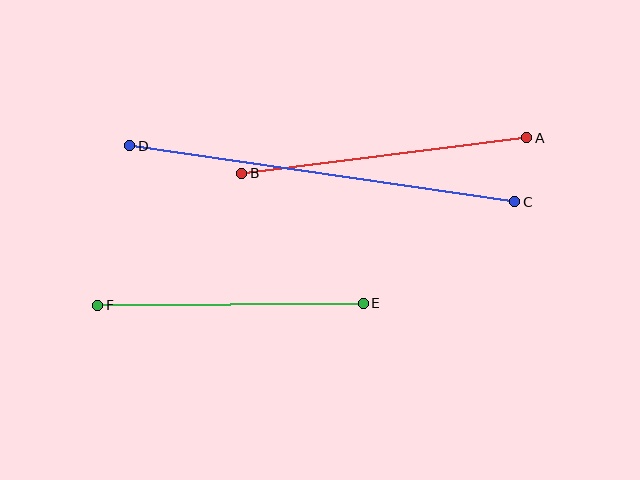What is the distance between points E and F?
The distance is approximately 266 pixels.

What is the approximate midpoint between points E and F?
The midpoint is at approximately (230, 304) pixels.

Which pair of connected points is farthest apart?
Points C and D are farthest apart.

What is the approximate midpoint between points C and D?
The midpoint is at approximately (322, 174) pixels.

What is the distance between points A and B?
The distance is approximately 287 pixels.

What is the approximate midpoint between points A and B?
The midpoint is at approximately (384, 156) pixels.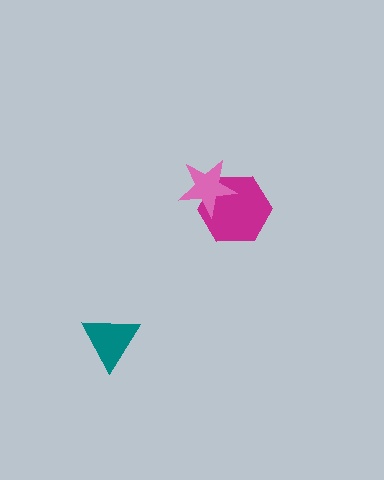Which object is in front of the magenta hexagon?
The pink star is in front of the magenta hexagon.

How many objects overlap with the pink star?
1 object overlaps with the pink star.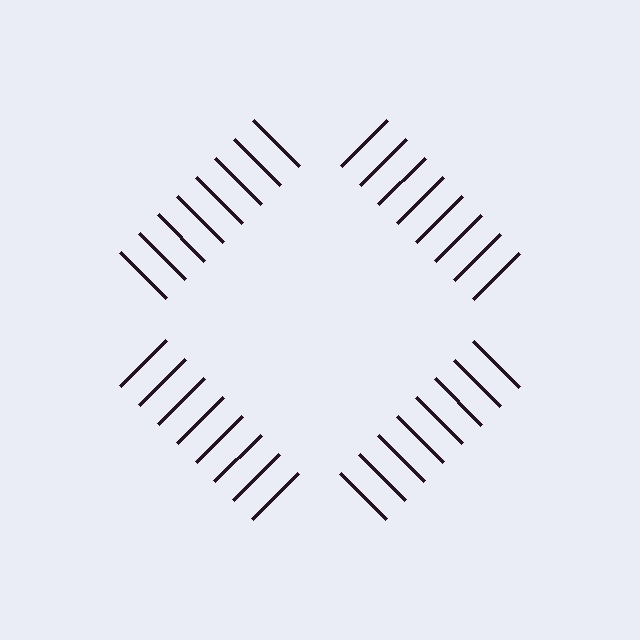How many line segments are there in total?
32 — 8 along each of the 4 edges.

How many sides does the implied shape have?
4 sides — the line-ends trace a square.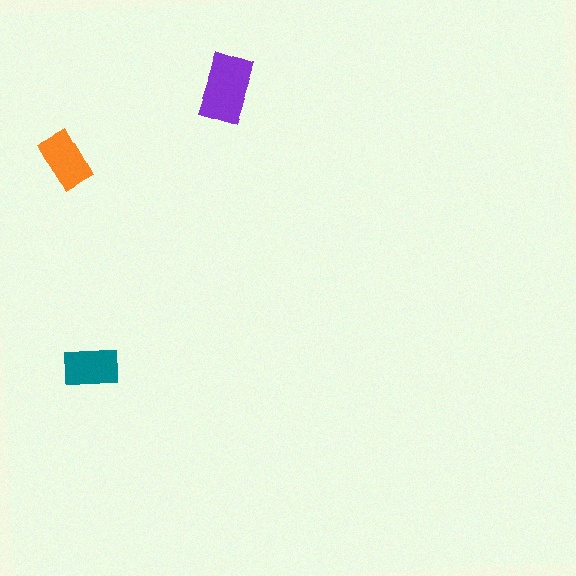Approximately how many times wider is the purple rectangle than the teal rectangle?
About 1.5 times wider.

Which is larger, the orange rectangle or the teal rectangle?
The orange one.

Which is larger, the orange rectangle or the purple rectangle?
The purple one.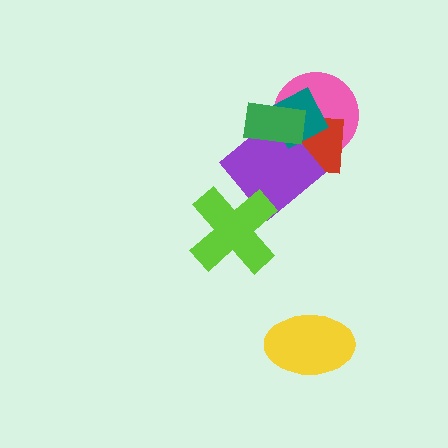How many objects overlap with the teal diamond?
4 objects overlap with the teal diamond.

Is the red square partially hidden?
Yes, it is partially covered by another shape.